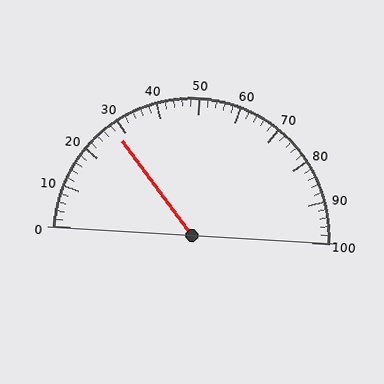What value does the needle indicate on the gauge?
The needle indicates approximately 28.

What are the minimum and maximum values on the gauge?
The gauge ranges from 0 to 100.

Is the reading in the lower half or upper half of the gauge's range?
The reading is in the lower half of the range (0 to 100).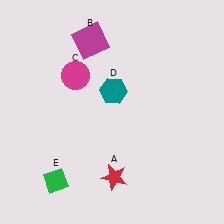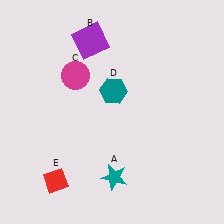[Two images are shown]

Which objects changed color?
A changed from red to teal. B changed from magenta to purple. E changed from green to red.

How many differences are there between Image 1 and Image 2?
There are 3 differences between the two images.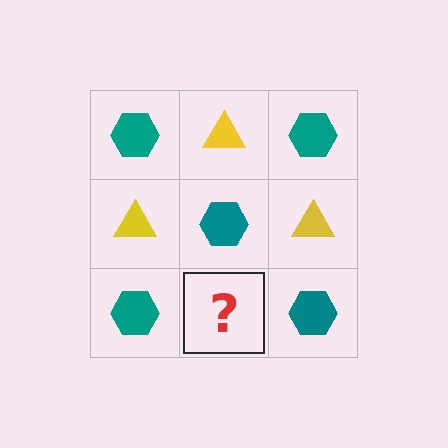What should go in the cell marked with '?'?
The missing cell should contain a yellow triangle.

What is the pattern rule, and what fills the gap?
The rule is that it alternates teal hexagon and yellow triangle in a checkerboard pattern. The gap should be filled with a yellow triangle.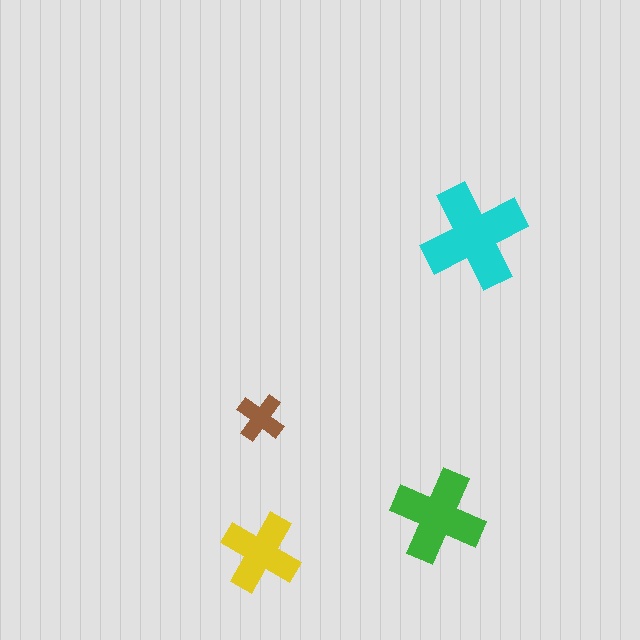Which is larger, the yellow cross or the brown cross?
The yellow one.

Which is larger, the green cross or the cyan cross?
The cyan one.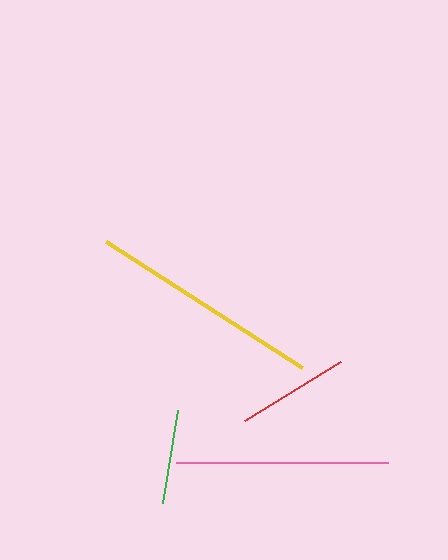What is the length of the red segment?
The red segment is approximately 112 pixels long.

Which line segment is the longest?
The yellow line is the longest at approximately 233 pixels.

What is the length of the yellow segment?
The yellow segment is approximately 233 pixels long.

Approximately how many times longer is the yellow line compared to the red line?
The yellow line is approximately 2.1 times the length of the red line.